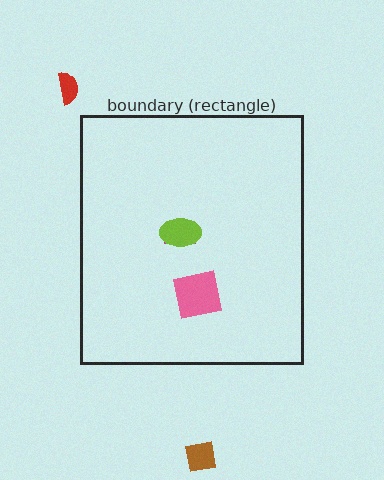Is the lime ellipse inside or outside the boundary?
Inside.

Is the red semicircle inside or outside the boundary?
Outside.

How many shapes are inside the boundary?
3 inside, 2 outside.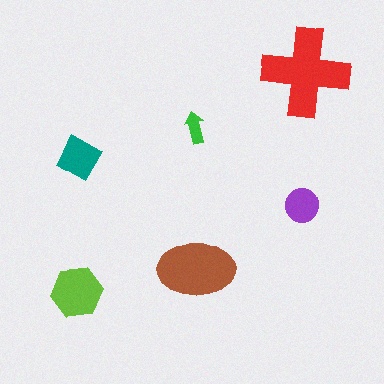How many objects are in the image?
There are 6 objects in the image.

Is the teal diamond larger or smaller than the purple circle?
Larger.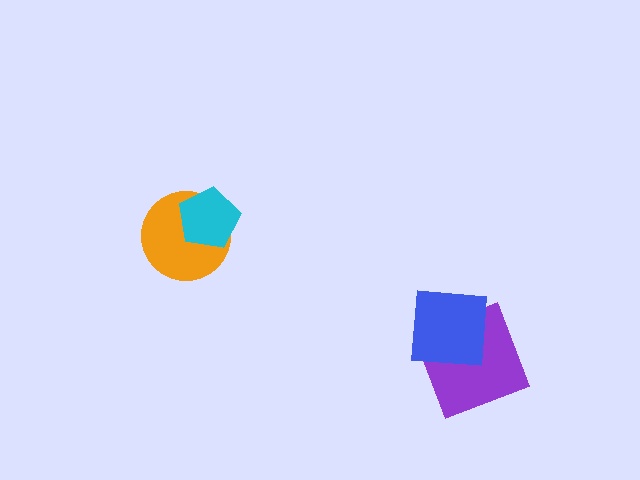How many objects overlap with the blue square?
1 object overlaps with the blue square.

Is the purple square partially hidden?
Yes, it is partially covered by another shape.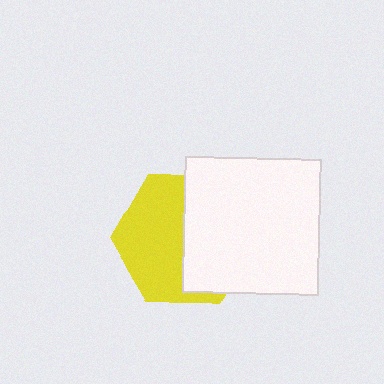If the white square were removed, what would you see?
You would see the complete yellow hexagon.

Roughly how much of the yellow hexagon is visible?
About half of it is visible (roughly 51%).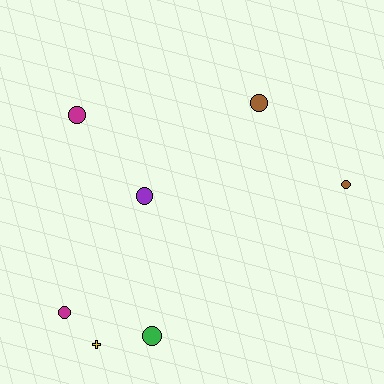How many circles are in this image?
There are 6 circles.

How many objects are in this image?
There are 7 objects.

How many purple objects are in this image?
There is 1 purple object.